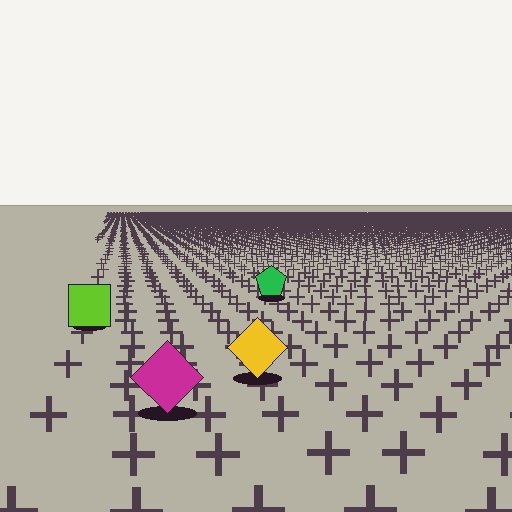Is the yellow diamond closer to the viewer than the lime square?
Yes. The yellow diamond is closer — you can tell from the texture gradient: the ground texture is coarser near it.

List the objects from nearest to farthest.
From nearest to farthest: the magenta diamond, the yellow diamond, the lime square, the green pentagon.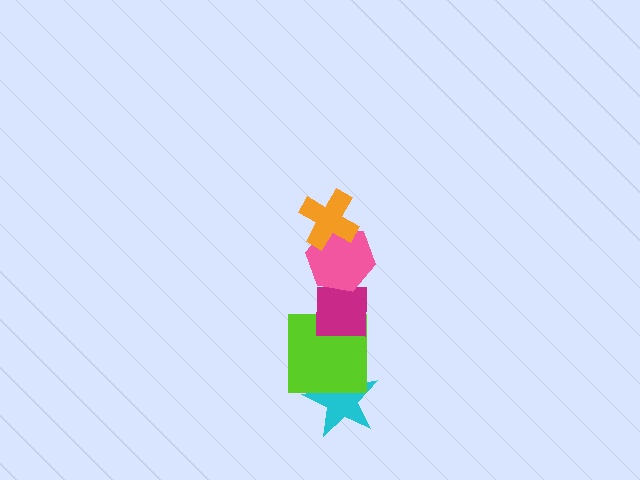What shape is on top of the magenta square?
The pink hexagon is on top of the magenta square.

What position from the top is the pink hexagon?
The pink hexagon is 2nd from the top.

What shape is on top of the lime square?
The magenta square is on top of the lime square.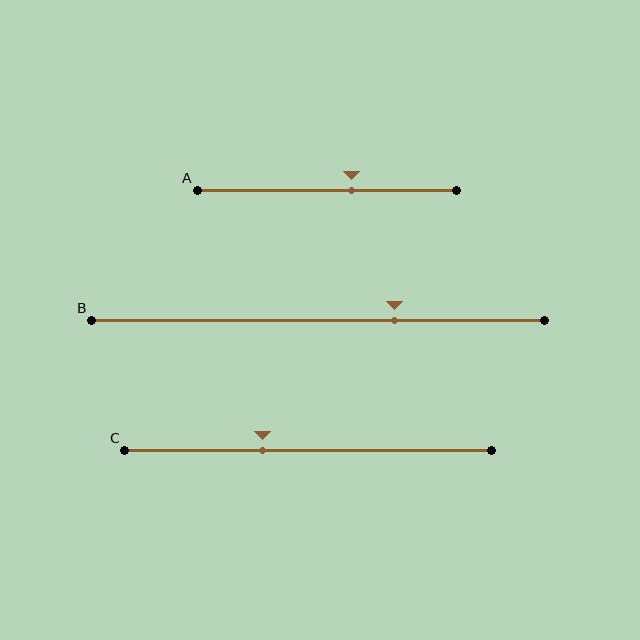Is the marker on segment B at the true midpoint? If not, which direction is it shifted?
No, the marker on segment B is shifted to the right by about 17% of the segment length.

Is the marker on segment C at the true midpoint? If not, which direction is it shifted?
No, the marker on segment C is shifted to the left by about 12% of the segment length.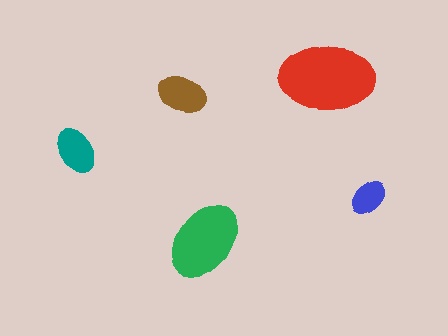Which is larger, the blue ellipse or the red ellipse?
The red one.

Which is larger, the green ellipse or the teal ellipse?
The green one.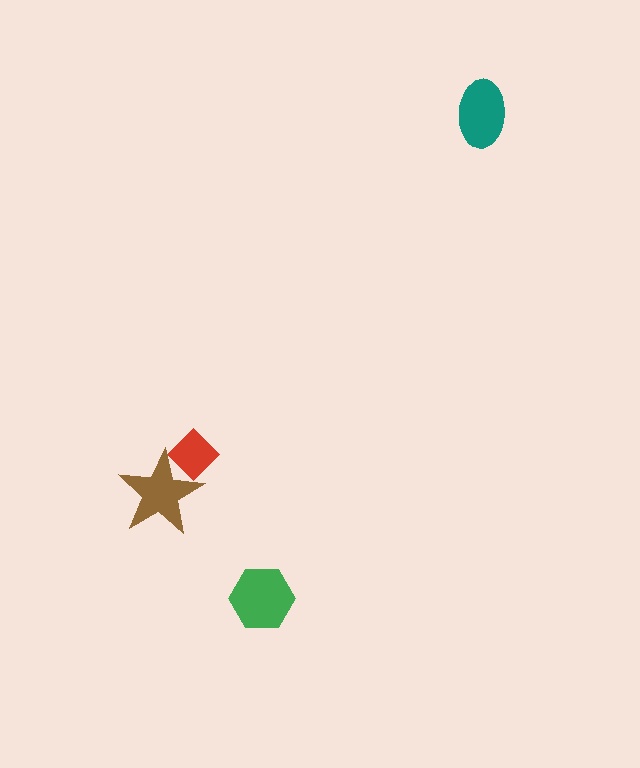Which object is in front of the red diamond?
The brown star is in front of the red diamond.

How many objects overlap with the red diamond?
1 object overlaps with the red diamond.